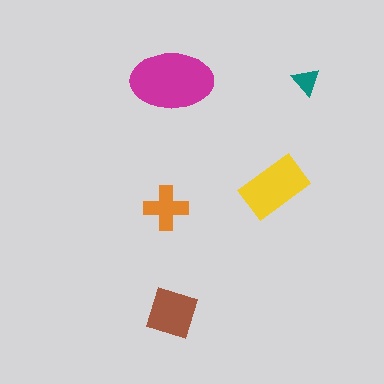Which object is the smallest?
The teal triangle.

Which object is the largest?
The magenta ellipse.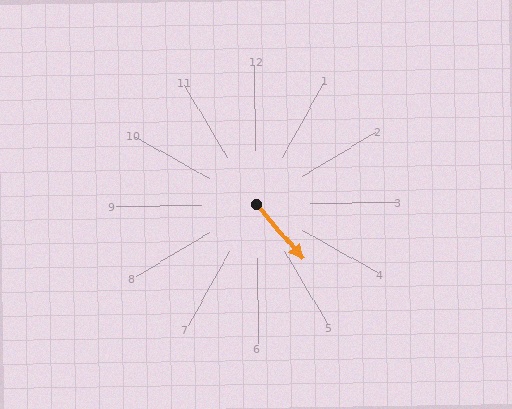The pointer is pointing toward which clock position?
Roughly 5 o'clock.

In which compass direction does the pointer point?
Southeast.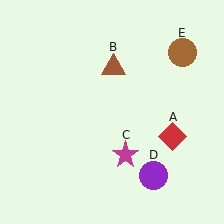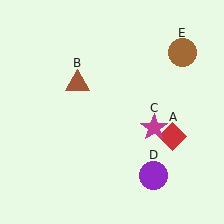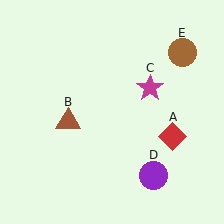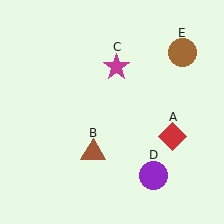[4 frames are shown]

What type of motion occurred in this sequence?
The brown triangle (object B), magenta star (object C) rotated counterclockwise around the center of the scene.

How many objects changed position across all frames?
2 objects changed position: brown triangle (object B), magenta star (object C).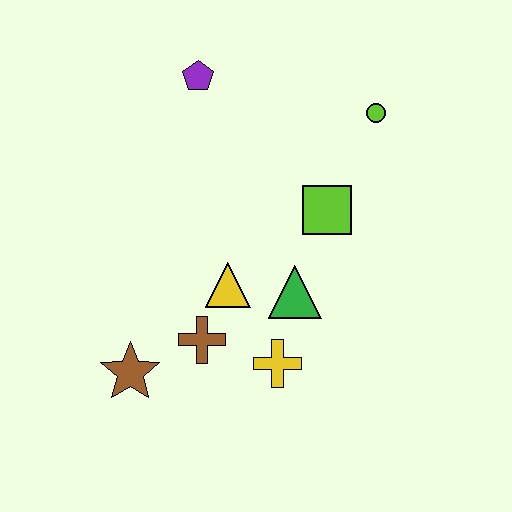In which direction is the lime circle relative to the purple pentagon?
The lime circle is to the right of the purple pentagon.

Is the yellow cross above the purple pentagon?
No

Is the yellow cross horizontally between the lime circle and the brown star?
Yes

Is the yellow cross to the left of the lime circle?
Yes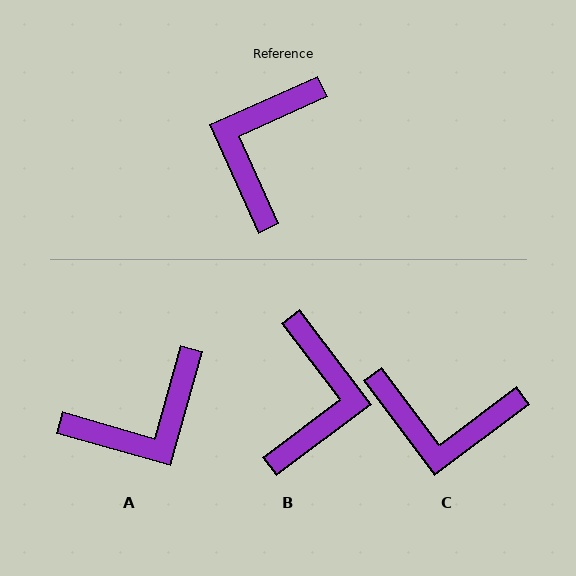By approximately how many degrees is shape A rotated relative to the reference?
Approximately 140 degrees counter-clockwise.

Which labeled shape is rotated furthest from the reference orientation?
B, about 167 degrees away.